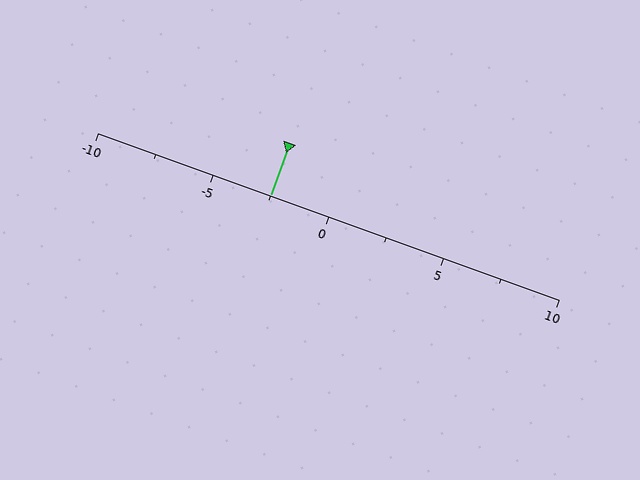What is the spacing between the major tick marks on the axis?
The major ticks are spaced 5 apart.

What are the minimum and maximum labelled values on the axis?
The axis runs from -10 to 10.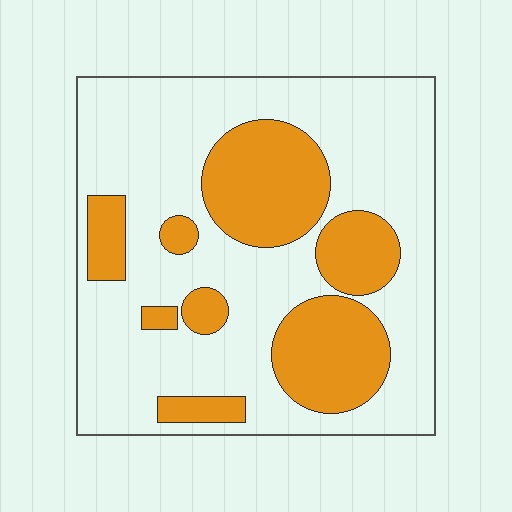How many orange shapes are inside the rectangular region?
8.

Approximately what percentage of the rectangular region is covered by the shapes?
Approximately 30%.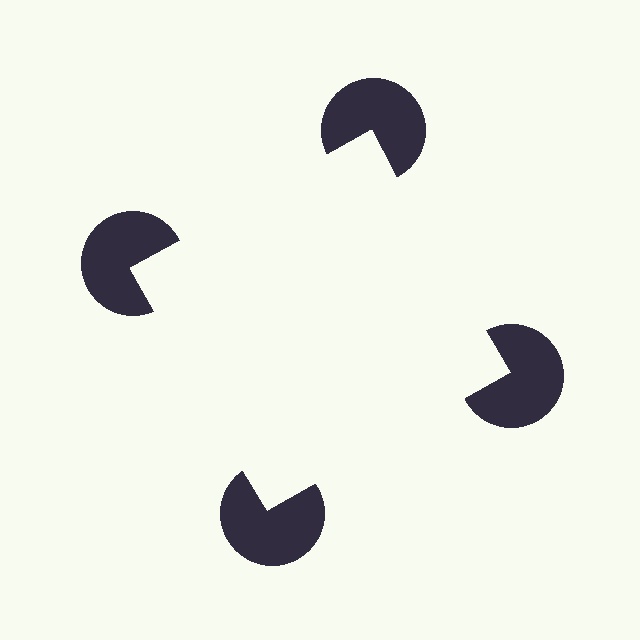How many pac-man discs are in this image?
There are 4 — one at each vertex of the illusory square.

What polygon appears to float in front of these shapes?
An illusory square — its edges are inferred from the aligned wedge cuts in the pac-man discs, not physically drawn.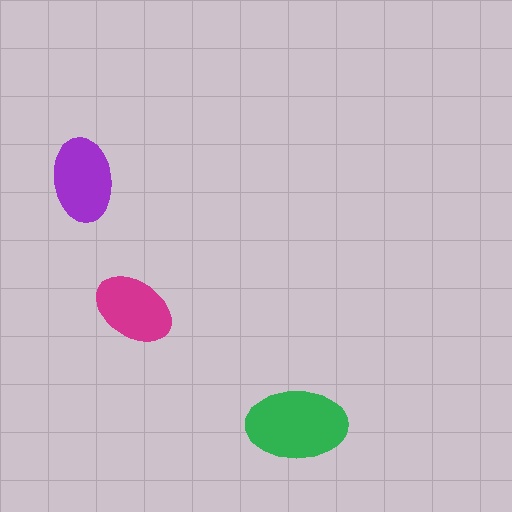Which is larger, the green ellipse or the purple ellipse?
The green one.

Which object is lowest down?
The green ellipse is bottommost.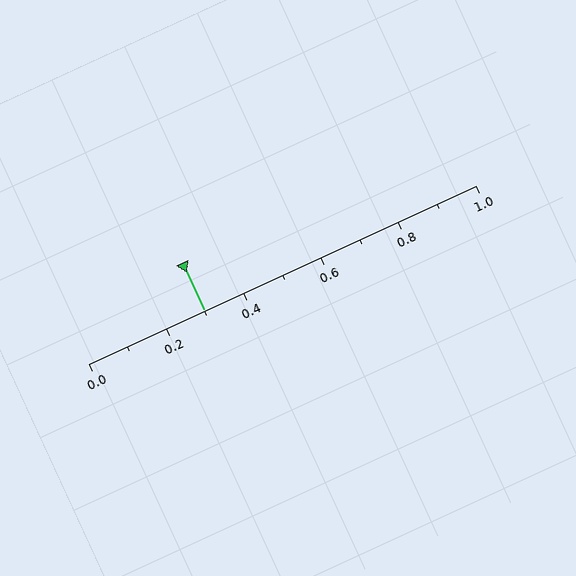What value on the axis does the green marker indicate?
The marker indicates approximately 0.3.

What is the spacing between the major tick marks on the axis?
The major ticks are spaced 0.2 apart.